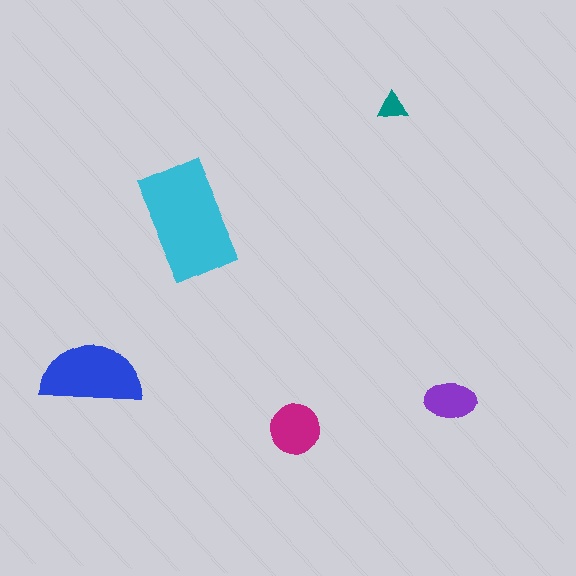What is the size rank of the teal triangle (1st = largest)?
5th.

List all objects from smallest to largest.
The teal triangle, the purple ellipse, the magenta circle, the blue semicircle, the cyan rectangle.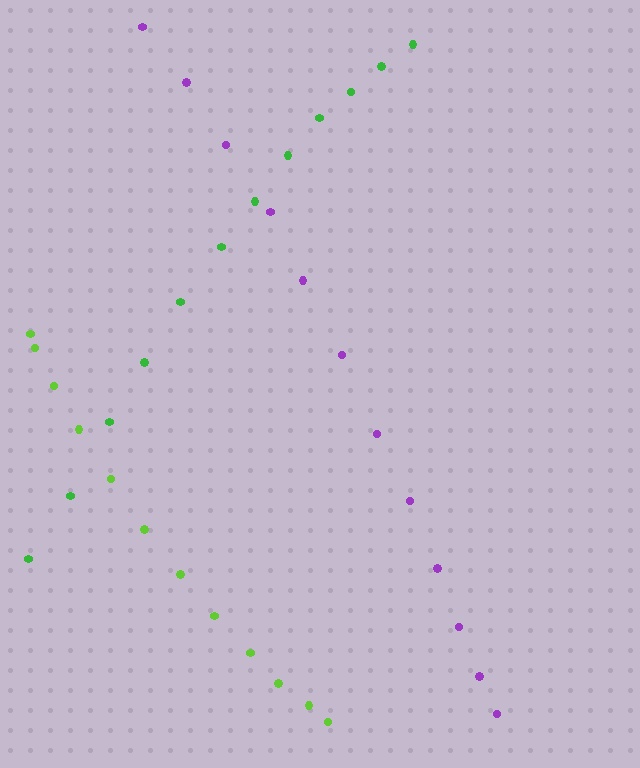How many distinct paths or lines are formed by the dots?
There are 3 distinct paths.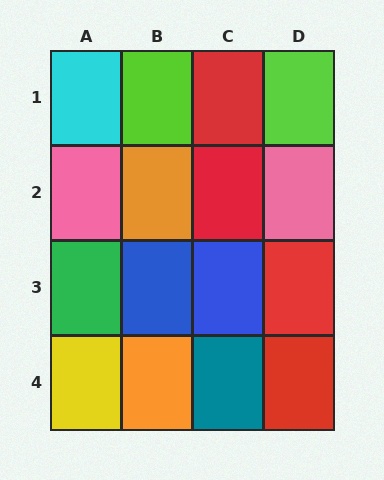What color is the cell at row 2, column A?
Pink.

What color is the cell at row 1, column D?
Lime.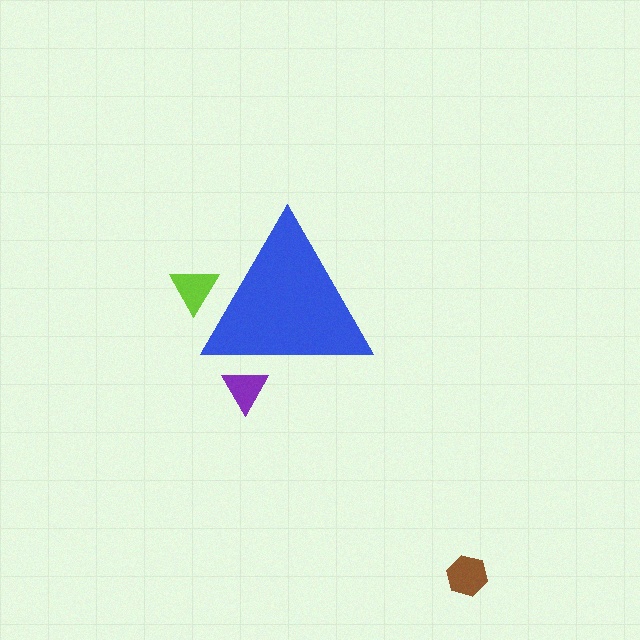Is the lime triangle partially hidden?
Yes, the lime triangle is partially hidden behind the blue triangle.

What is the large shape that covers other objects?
A blue triangle.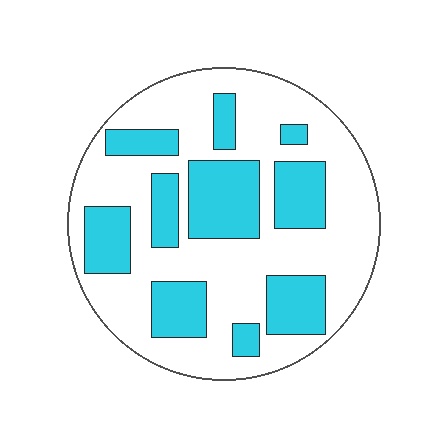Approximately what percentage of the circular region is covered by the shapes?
Approximately 35%.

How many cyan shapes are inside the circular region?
10.